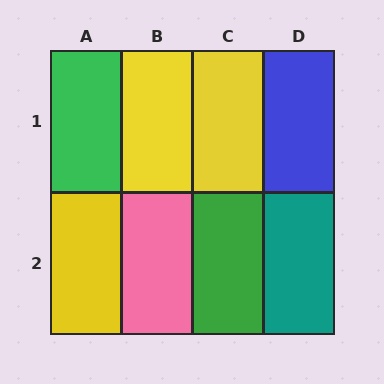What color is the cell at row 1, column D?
Blue.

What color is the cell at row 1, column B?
Yellow.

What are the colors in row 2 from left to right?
Yellow, pink, green, teal.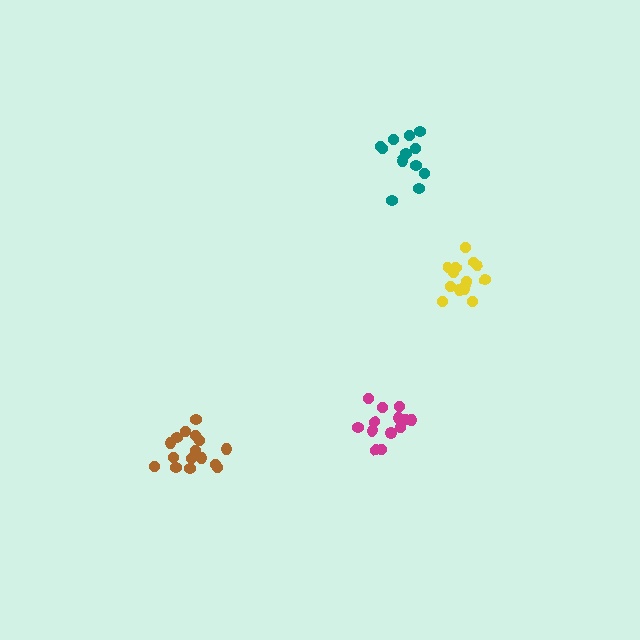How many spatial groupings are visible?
There are 4 spatial groupings.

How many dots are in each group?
Group 1: 12 dots, Group 2: 14 dots, Group 3: 16 dots, Group 4: 13 dots (55 total).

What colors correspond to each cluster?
The clusters are colored: teal, yellow, brown, magenta.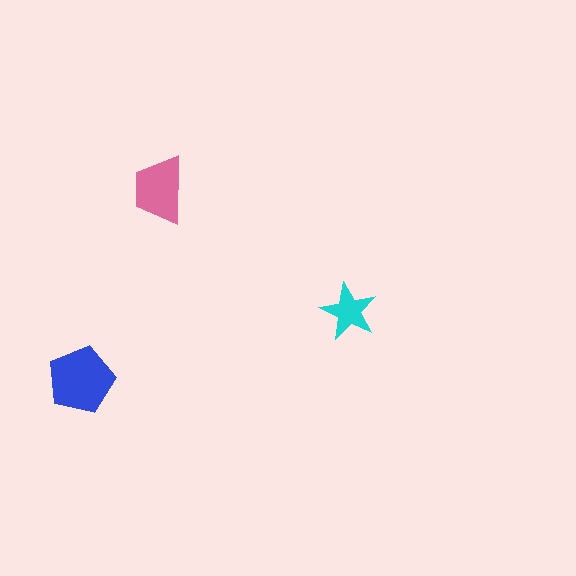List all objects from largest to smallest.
The blue pentagon, the pink trapezoid, the cyan star.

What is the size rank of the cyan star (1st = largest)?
3rd.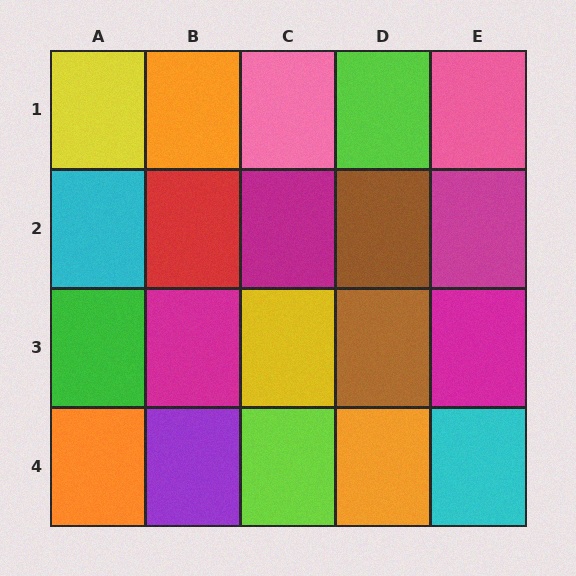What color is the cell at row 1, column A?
Yellow.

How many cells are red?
1 cell is red.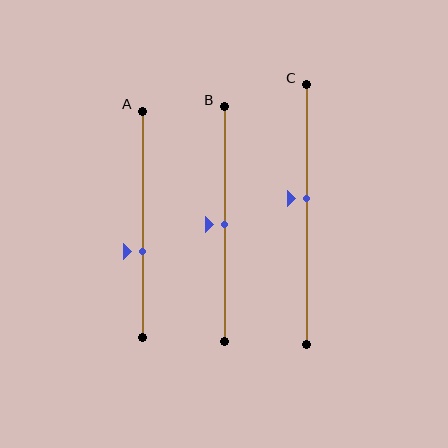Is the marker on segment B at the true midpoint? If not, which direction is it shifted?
Yes, the marker on segment B is at the true midpoint.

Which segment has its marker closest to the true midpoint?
Segment B has its marker closest to the true midpoint.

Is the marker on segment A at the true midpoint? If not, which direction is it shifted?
No, the marker on segment A is shifted downward by about 12% of the segment length.